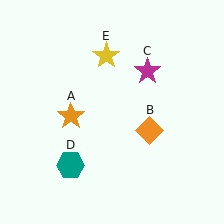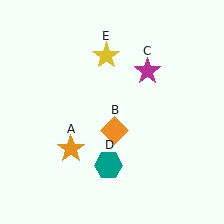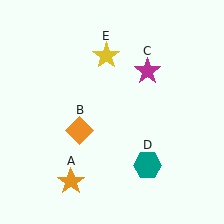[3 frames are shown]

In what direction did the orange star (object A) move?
The orange star (object A) moved down.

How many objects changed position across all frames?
3 objects changed position: orange star (object A), orange diamond (object B), teal hexagon (object D).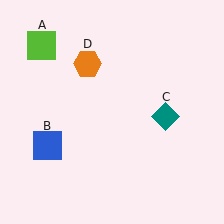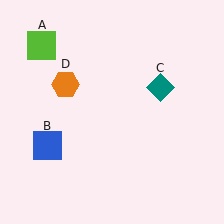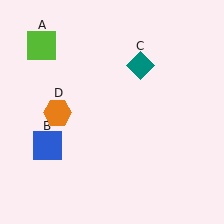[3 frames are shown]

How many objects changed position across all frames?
2 objects changed position: teal diamond (object C), orange hexagon (object D).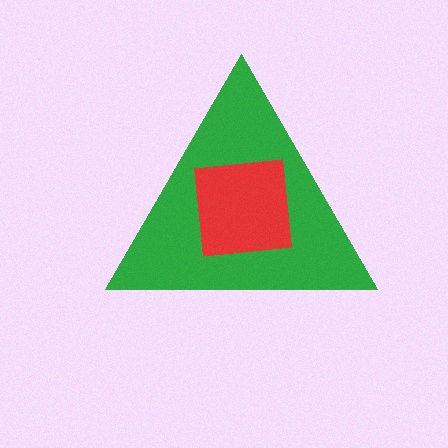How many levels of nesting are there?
2.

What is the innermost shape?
The red square.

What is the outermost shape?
The green triangle.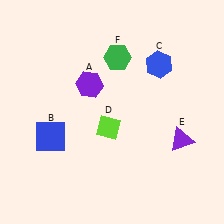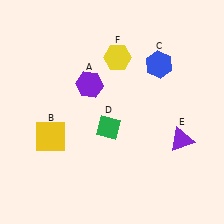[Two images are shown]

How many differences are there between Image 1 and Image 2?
There are 3 differences between the two images.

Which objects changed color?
B changed from blue to yellow. D changed from lime to green. F changed from green to yellow.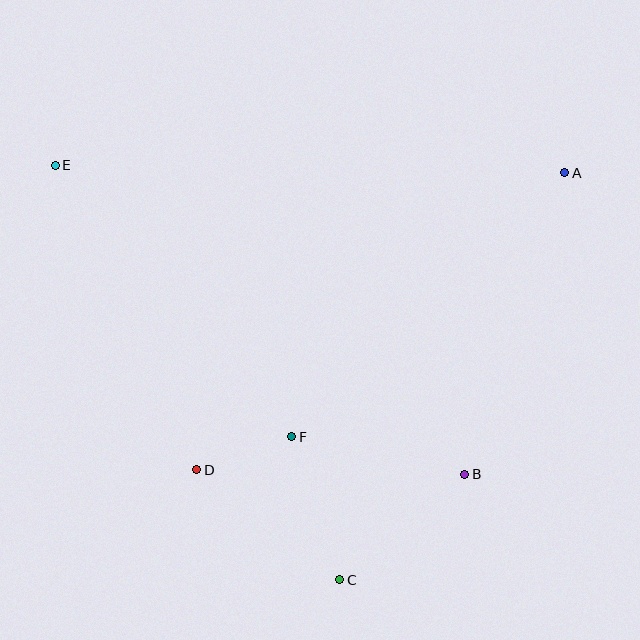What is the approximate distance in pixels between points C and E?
The distance between C and E is approximately 503 pixels.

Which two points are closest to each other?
Points D and F are closest to each other.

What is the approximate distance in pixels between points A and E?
The distance between A and E is approximately 510 pixels.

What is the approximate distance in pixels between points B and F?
The distance between B and F is approximately 177 pixels.